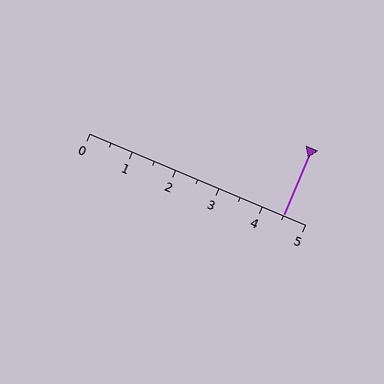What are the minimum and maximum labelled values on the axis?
The axis runs from 0 to 5.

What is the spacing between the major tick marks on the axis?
The major ticks are spaced 1 apart.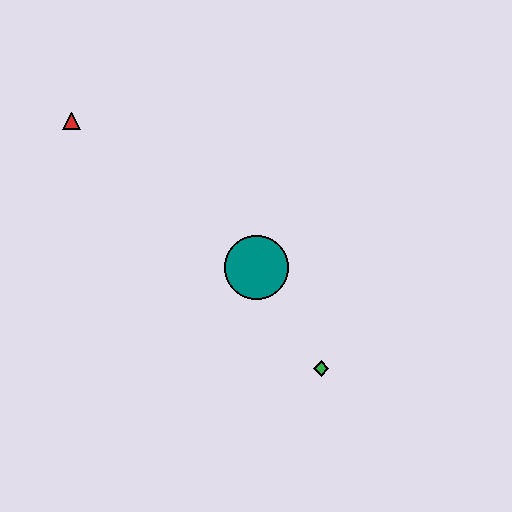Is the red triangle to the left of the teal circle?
Yes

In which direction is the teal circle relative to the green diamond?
The teal circle is above the green diamond.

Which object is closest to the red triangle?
The teal circle is closest to the red triangle.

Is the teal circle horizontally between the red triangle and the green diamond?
Yes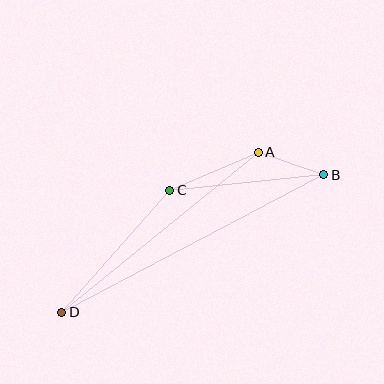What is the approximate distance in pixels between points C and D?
The distance between C and D is approximately 163 pixels.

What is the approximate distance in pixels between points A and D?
The distance between A and D is approximately 254 pixels.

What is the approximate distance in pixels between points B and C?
The distance between B and C is approximately 155 pixels.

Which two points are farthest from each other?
Points B and D are farthest from each other.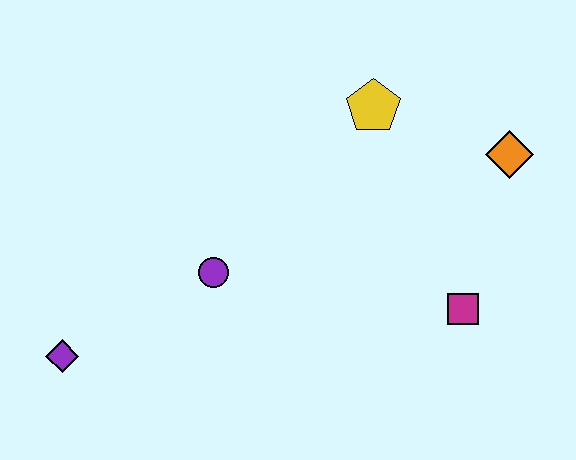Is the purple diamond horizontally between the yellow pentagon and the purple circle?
No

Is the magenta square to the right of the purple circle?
Yes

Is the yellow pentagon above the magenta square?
Yes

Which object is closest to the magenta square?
The orange diamond is closest to the magenta square.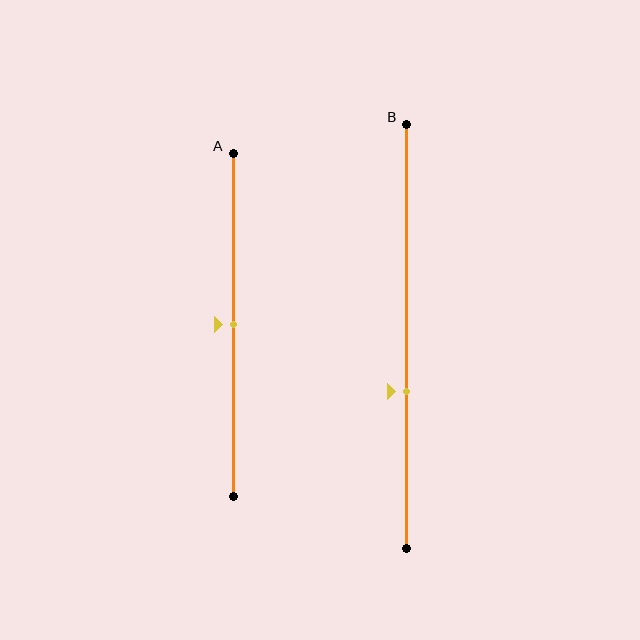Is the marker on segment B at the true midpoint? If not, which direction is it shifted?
No, the marker on segment B is shifted downward by about 13% of the segment length.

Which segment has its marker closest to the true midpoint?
Segment A has its marker closest to the true midpoint.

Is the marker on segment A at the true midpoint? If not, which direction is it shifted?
Yes, the marker on segment A is at the true midpoint.